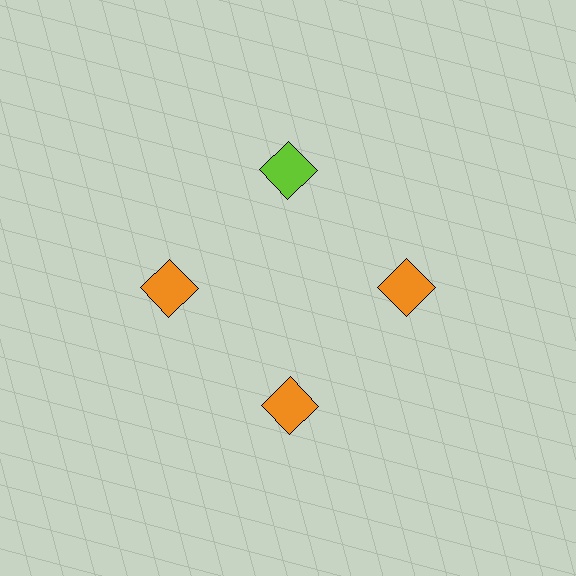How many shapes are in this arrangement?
There are 4 shapes arranged in a ring pattern.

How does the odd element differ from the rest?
It has a different color: lime instead of orange.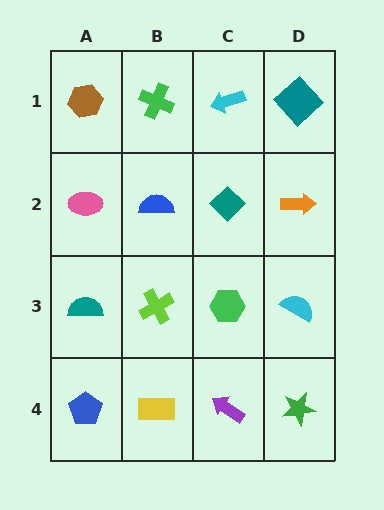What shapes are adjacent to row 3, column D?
An orange arrow (row 2, column D), a green star (row 4, column D), a green hexagon (row 3, column C).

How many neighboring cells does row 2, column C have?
4.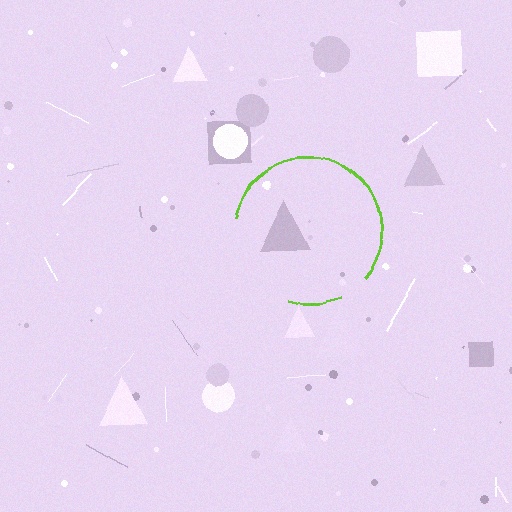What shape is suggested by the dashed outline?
The dashed outline suggests a circle.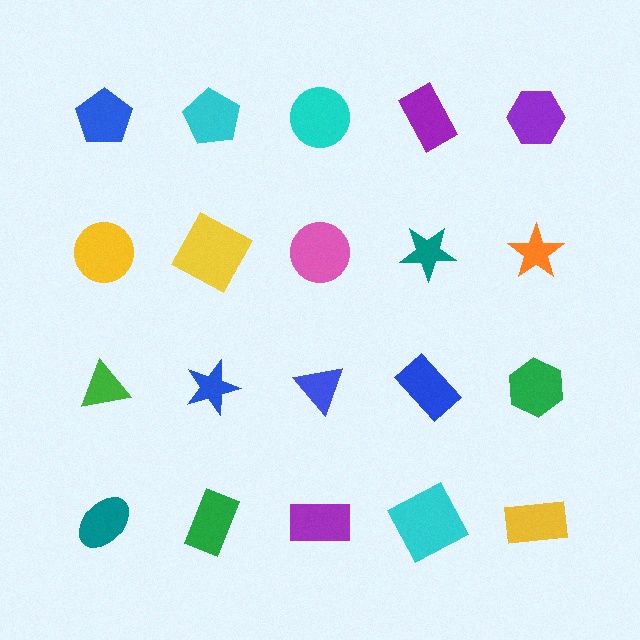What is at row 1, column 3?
A cyan circle.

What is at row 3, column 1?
A green triangle.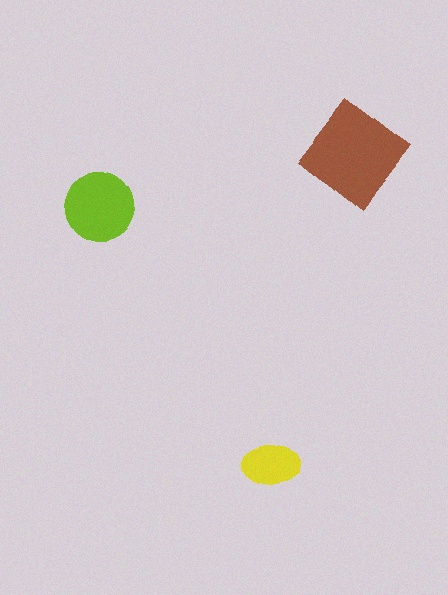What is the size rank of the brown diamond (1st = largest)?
1st.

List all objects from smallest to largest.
The yellow ellipse, the lime circle, the brown diamond.